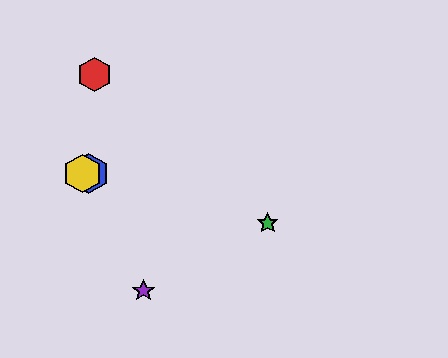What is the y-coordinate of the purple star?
The purple star is at y≈291.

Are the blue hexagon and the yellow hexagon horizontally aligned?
Yes, both are at y≈173.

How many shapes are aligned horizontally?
2 shapes (the blue hexagon, the yellow hexagon) are aligned horizontally.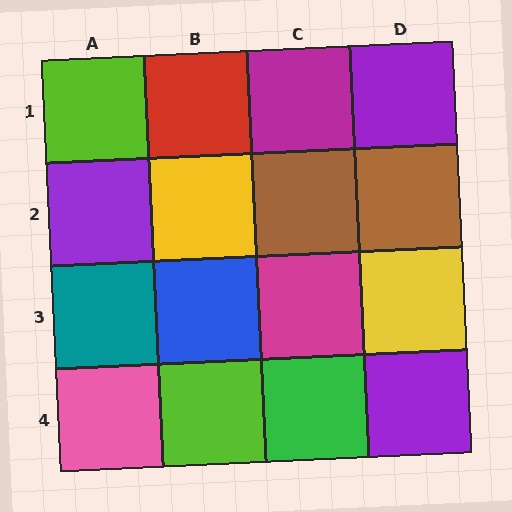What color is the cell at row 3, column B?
Blue.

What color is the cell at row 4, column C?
Green.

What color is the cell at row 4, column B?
Lime.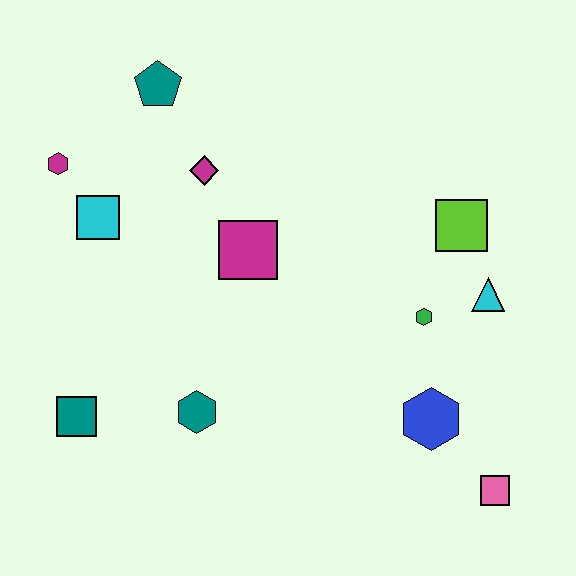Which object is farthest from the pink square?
The magenta hexagon is farthest from the pink square.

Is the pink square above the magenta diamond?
No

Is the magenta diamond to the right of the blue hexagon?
No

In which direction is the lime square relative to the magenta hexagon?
The lime square is to the right of the magenta hexagon.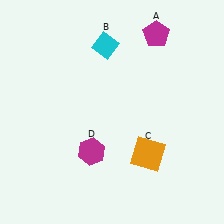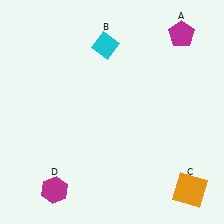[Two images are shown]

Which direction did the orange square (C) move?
The orange square (C) moved right.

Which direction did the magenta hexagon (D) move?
The magenta hexagon (D) moved down.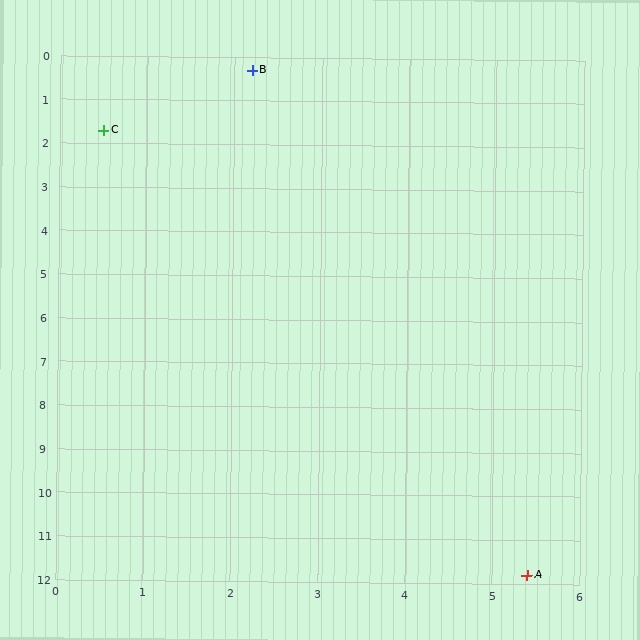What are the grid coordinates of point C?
Point C is at approximately (0.5, 1.7).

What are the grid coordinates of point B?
Point B is at approximately (2.2, 0.3).